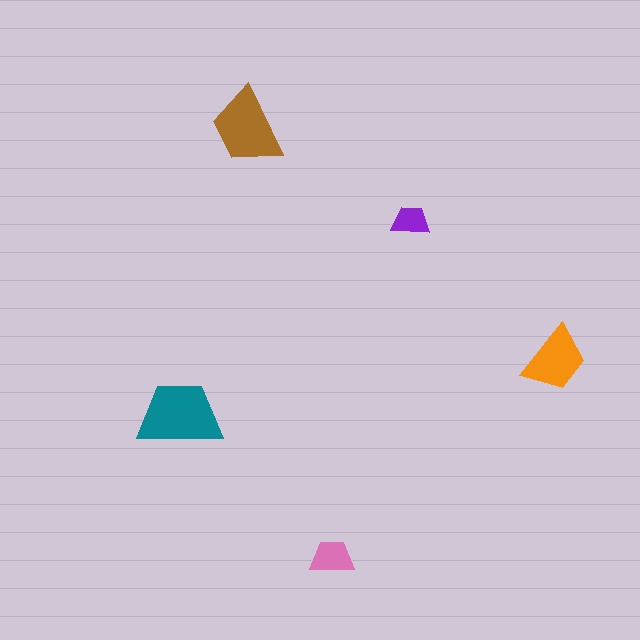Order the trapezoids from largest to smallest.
the teal one, the brown one, the orange one, the pink one, the purple one.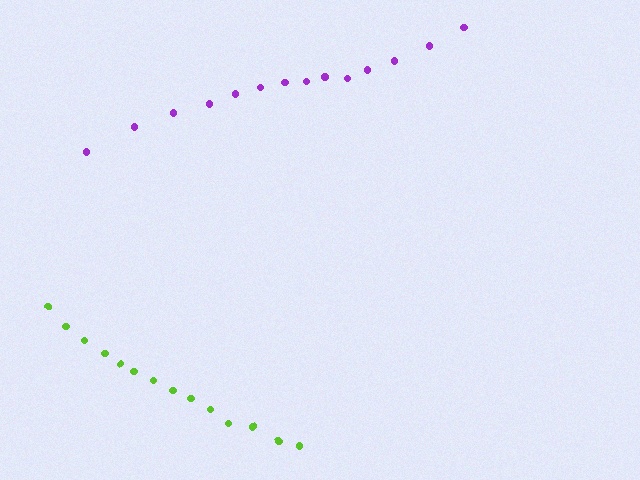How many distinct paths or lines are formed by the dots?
There are 2 distinct paths.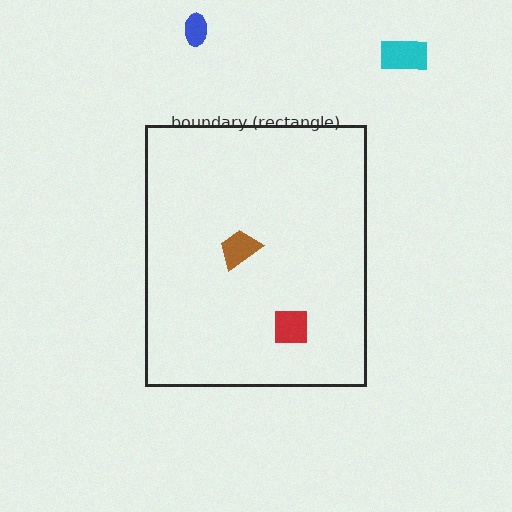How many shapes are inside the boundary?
2 inside, 2 outside.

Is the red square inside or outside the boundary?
Inside.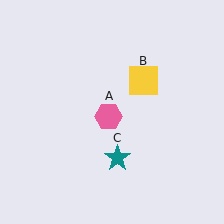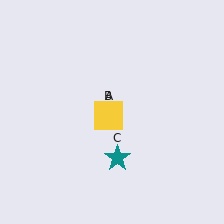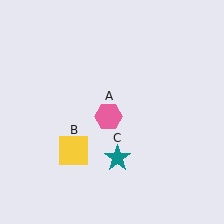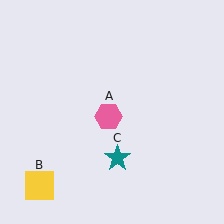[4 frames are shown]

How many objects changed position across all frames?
1 object changed position: yellow square (object B).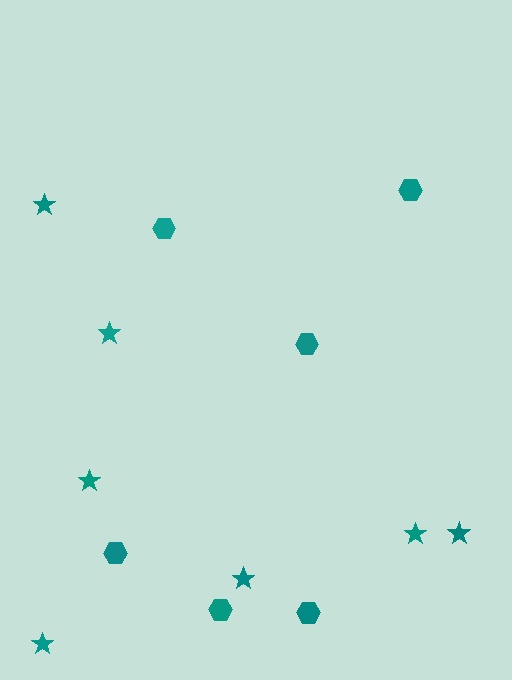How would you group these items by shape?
There are 2 groups: one group of stars (7) and one group of hexagons (6).